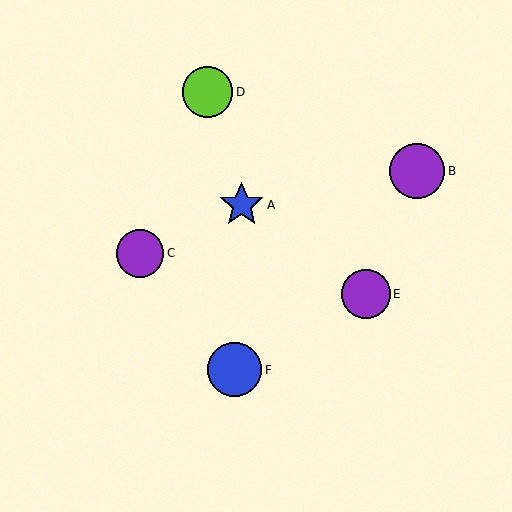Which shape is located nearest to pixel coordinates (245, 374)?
The blue circle (labeled F) at (234, 370) is nearest to that location.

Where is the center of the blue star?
The center of the blue star is at (242, 205).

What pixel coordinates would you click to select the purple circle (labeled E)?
Click at (366, 294) to select the purple circle E.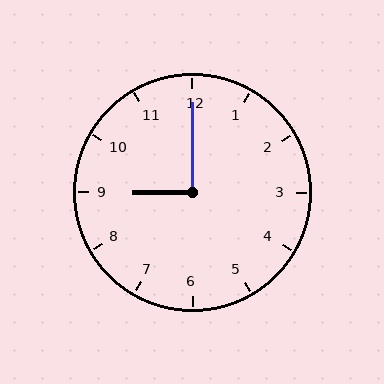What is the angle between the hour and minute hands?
Approximately 90 degrees.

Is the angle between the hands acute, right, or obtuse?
It is right.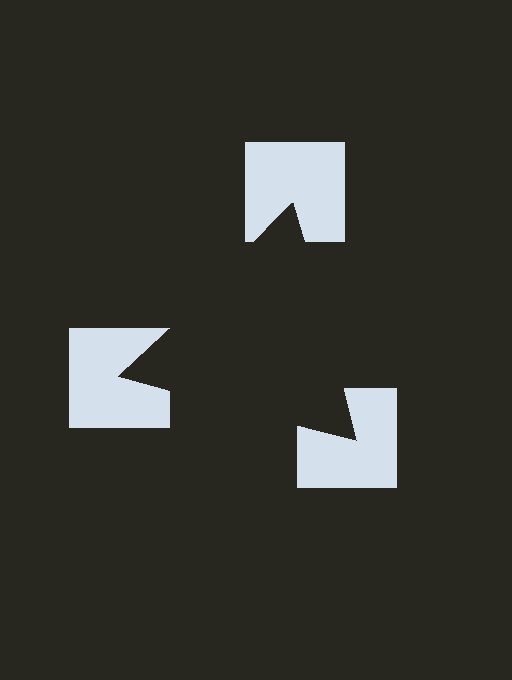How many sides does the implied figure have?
3 sides.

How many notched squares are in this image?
There are 3 — one at each vertex of the illusory triangle.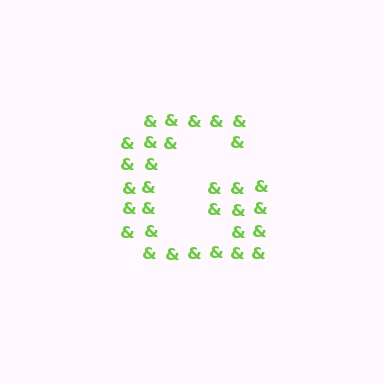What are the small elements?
The small elements are ampersands.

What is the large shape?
The large shape is the letter G.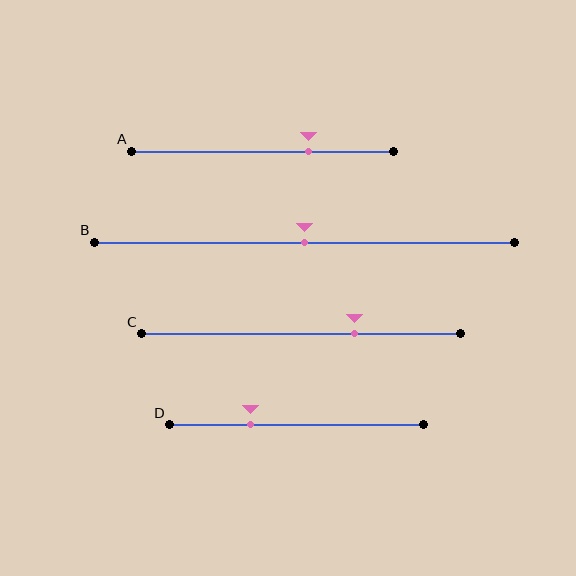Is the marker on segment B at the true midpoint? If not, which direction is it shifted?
Yes, the marker on segment B is at the true midpoint.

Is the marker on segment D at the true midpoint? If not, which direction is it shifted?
No, the marker on segment D is shifted to the left by about 18% of the segment length.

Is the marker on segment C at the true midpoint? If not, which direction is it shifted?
No, the marker on segment C is shifted to the right by about 17% of the segment length.